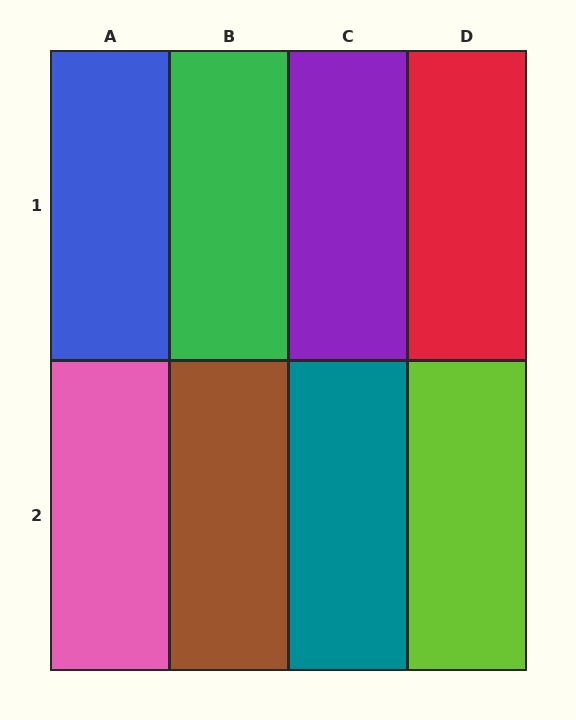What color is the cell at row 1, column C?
Purple.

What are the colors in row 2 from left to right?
Pink, brown, teal, lime.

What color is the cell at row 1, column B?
Green.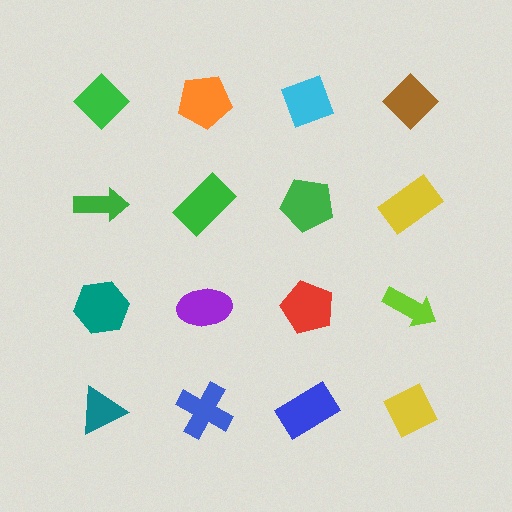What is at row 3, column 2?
A purple ellipse.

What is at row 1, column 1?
A green diamond.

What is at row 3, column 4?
A lime arrow.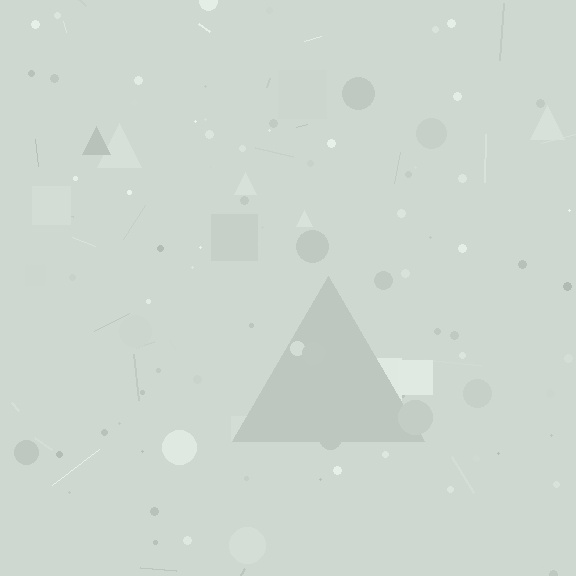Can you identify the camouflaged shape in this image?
The camouflaged shape is a triangle.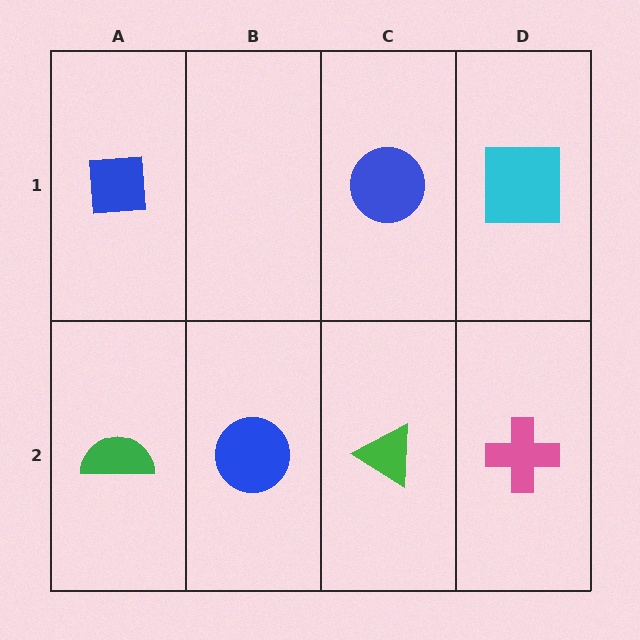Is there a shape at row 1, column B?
No, that cell is empty.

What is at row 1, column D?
A cyan square.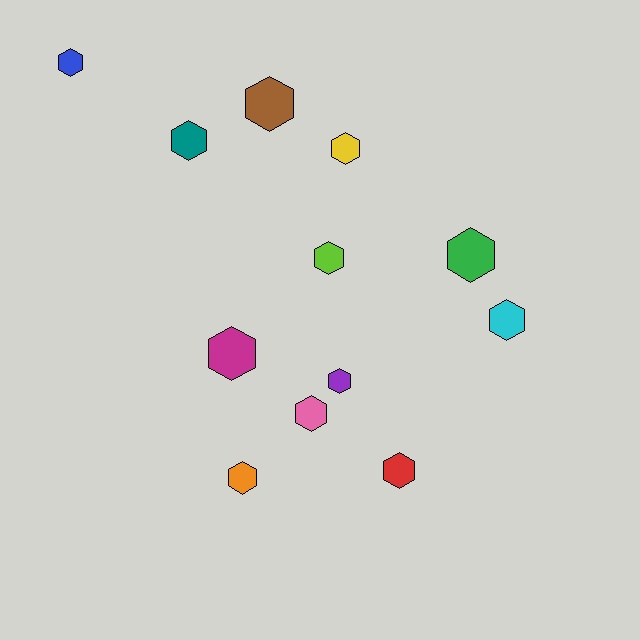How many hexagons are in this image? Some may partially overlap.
There are 12 hexagons.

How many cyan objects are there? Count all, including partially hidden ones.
There is 1 cyan object.